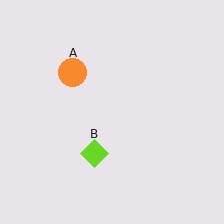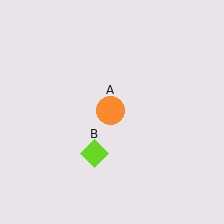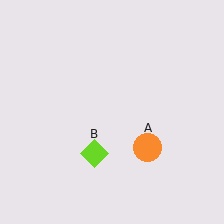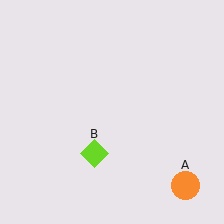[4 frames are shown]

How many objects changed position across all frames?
1 object changed position: orange circle (object A).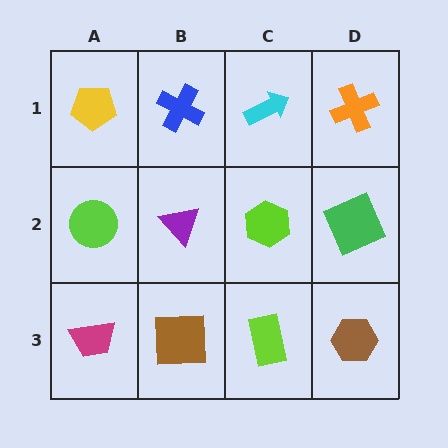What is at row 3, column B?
A brown square.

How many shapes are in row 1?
4 shapes.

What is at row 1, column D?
An orange cross.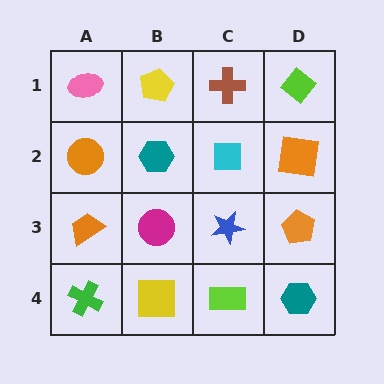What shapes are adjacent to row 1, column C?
A cyan square (row 2, column C), a yellow pentagon (row 1, column B), a lime diamond (row 1, column D).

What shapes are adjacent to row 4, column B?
A magenta circle (row 3, column B), a green cross (row 4, column A), a lime rectangle (row 4, column C).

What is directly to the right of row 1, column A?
A yellow pentagon.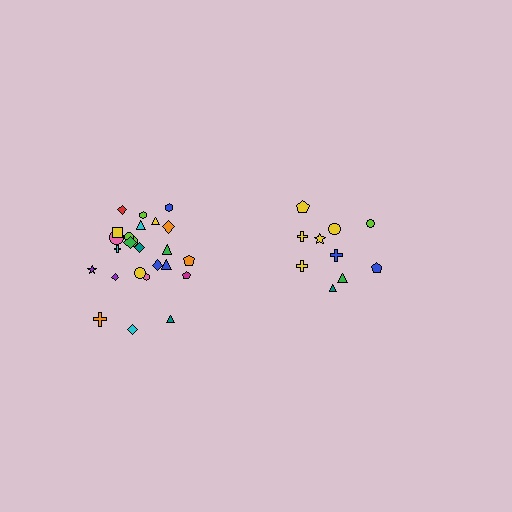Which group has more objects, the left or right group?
The left group.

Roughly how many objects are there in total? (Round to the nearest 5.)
Roughly 35 objects in total.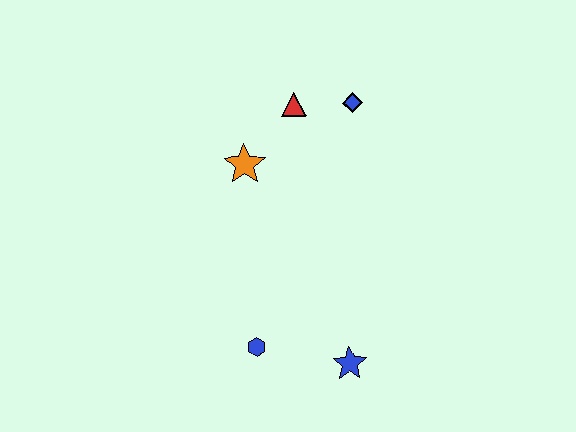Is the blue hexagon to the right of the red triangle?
No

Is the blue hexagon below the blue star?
No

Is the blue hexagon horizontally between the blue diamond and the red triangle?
No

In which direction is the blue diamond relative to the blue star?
The blue diamond is above the blue star.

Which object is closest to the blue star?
The blue hexagon is closest to the blue star.